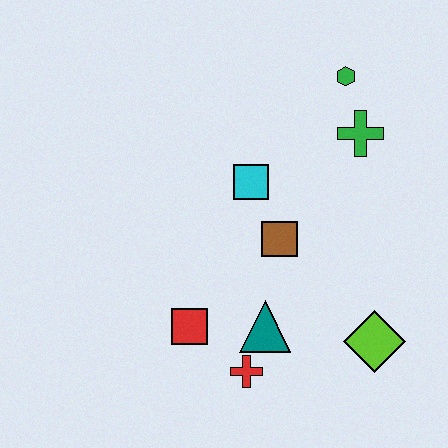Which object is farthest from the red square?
The green hexagon is farthest from the red square.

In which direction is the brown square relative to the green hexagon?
The brown square is below the green hexagon.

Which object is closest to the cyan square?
The brown square is closest to the cyan square.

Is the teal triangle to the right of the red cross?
Yes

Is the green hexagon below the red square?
No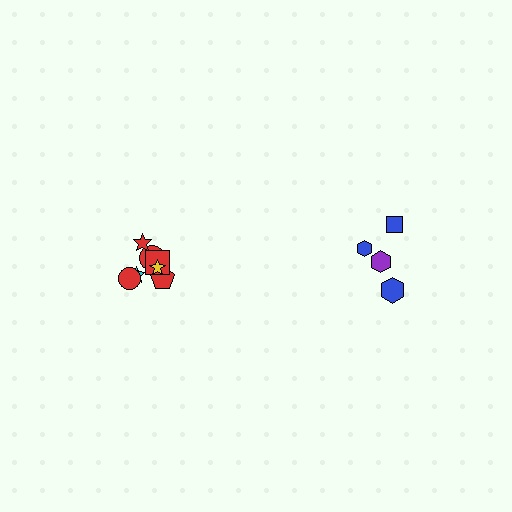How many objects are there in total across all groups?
There are 11 objects.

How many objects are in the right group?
There are 4 objects.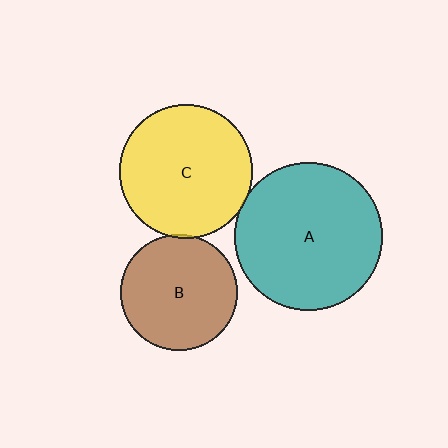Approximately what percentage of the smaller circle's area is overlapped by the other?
Approximately 5%.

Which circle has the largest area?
Circle A (teal).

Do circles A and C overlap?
Yes.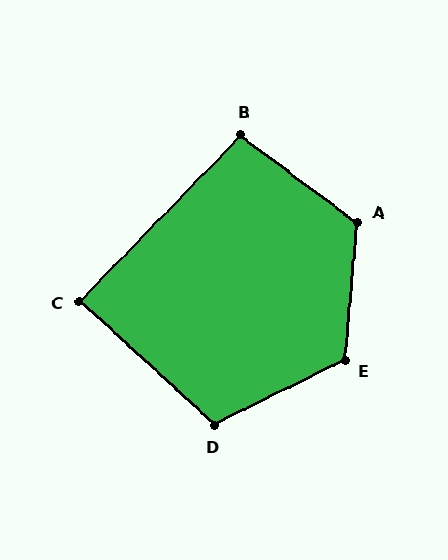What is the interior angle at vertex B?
Approximately 97 degrees (obtuse).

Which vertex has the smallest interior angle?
C, at approximately 89 degrees.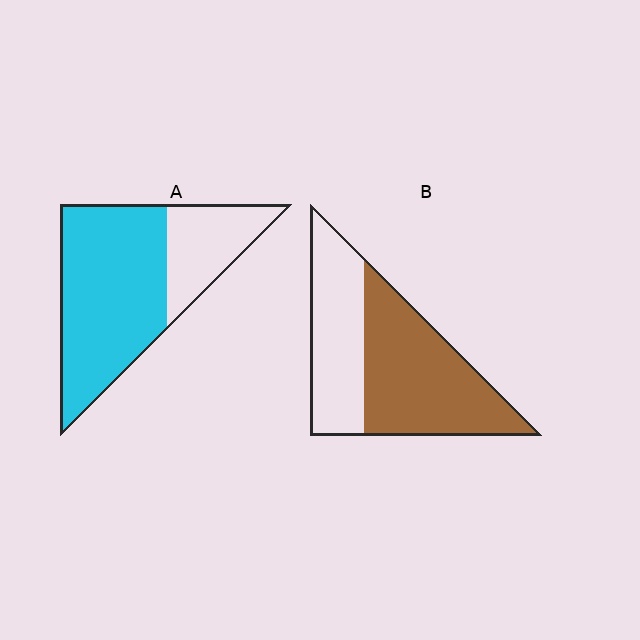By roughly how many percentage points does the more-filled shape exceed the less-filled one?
By roughly 10 percentage points (A over B).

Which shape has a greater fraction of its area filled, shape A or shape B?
Shape A.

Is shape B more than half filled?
Yes.